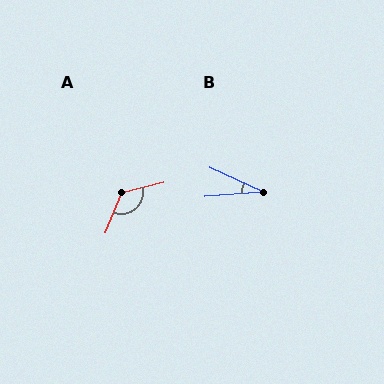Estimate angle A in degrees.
Approximately 127 degrees.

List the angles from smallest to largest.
B (29°), A (127°).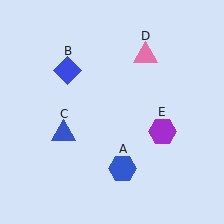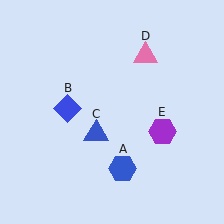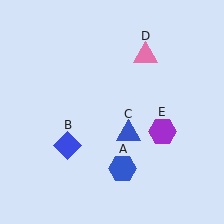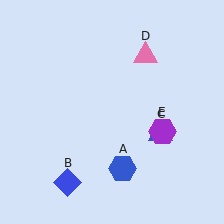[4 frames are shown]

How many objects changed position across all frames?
2 objects changed position: blue diamond (object B), blue triangle (object C).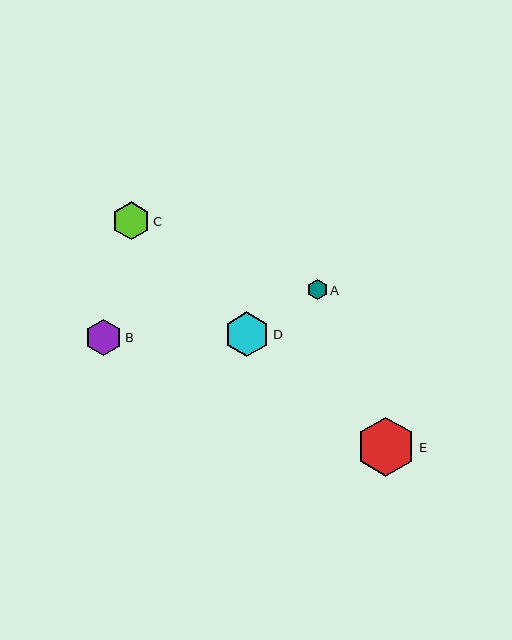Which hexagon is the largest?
Hexagon E is the largest with a size of approximately 60 pixels.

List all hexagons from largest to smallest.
From largest to smallest: E, D, C, B, A.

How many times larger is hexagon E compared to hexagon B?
Hexagon E is approximately 1.6 times the size of hexagon B.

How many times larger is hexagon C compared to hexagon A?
Hexagon C is approximately 1.9 times the size of hexagon A.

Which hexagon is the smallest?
Hexagon A is the smallest with a size of approximately 20 pixels.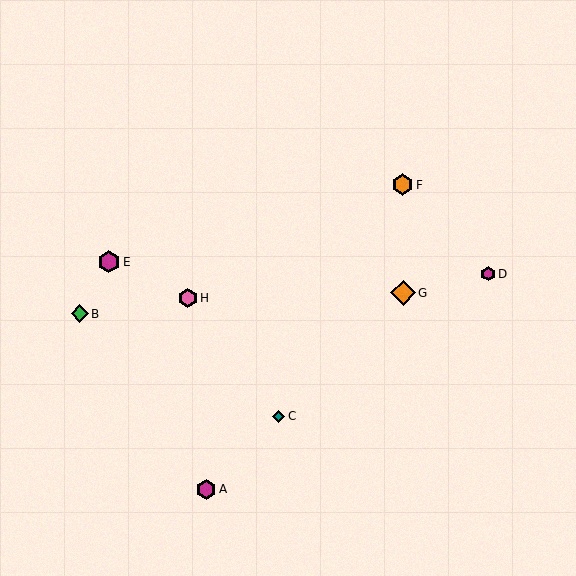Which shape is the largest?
The orange diamond (labeled G) is the largest.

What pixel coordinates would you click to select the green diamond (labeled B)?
Click at (80, 314) to select the green diamond B.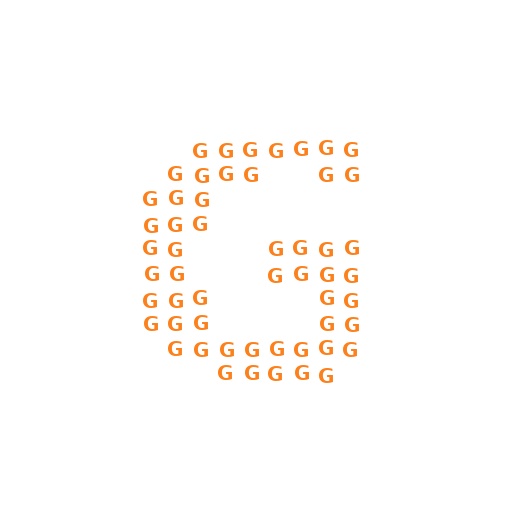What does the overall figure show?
The overall figure shows the letter G.